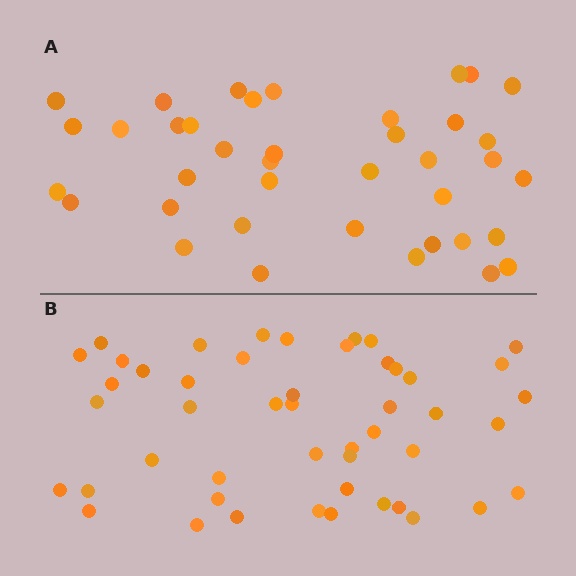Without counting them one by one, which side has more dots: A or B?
Region B (the bottom region) has more dots.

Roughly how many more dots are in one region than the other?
Region B has roughly 8 or so more dots than region A.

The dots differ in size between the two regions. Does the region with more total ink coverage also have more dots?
No. Region A has more total ink coverage because its dots are larger, but region B actually contains more individual dots. Total area can be misleading — the number of items is what matters here.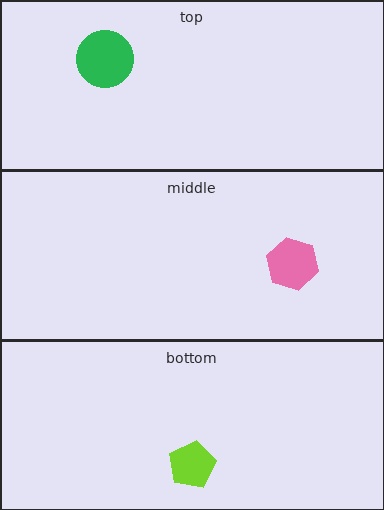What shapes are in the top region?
The green circle.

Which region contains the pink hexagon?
The middle region.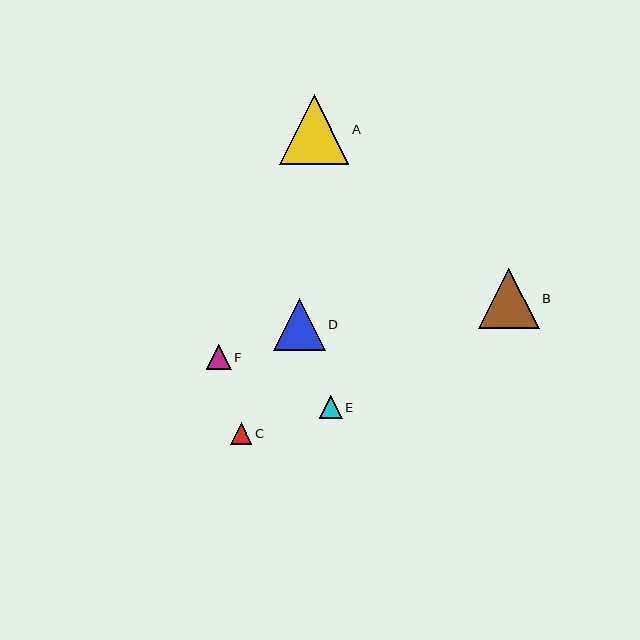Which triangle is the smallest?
Triangle C is the smallest with a size of approximately 22 pixels.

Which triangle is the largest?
Triangle A is the largest with a size of approximately 70 pixels.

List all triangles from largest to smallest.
From largest to smallest: A, B, D, F, E, C.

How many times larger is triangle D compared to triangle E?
Triangle D is approximately 2.3 times the size of triangle E.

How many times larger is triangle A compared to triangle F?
Triangle A is approximately 2.8 times the size of triangle F.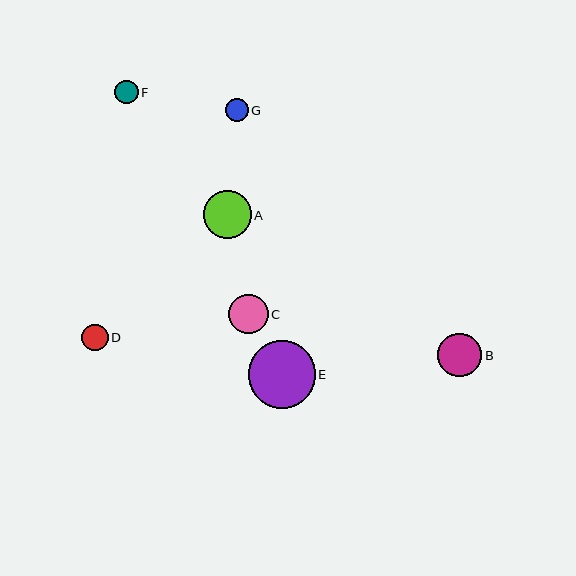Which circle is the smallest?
Circle G is the smallest with a size of approximately 23 pixels.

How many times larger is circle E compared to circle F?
Circle E is approximately 2.9 times the size of circle F.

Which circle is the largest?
Circle E is the largest with a size of approximately 67 pixels.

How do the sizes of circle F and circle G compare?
Circle F and circle G are approximately the same size.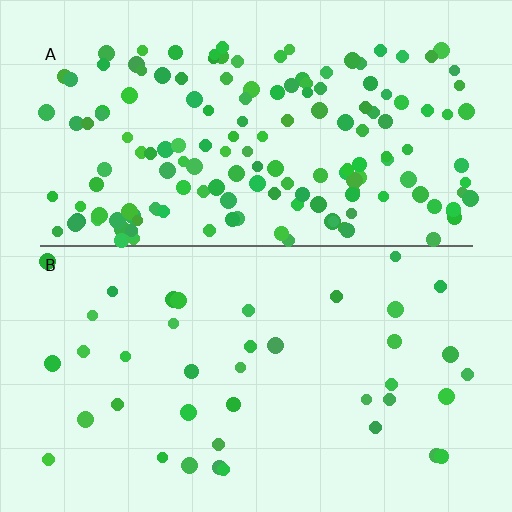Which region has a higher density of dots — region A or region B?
A (the top).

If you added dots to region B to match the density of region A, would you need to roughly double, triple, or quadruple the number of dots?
Approximately quadruple.